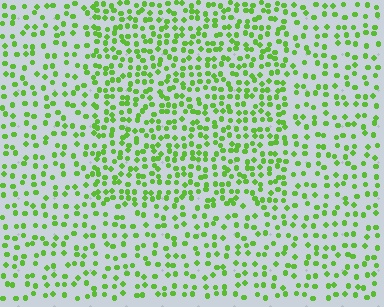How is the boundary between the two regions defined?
The boundary is defined by a change in element density (approximately 1.7x ratio). All elements are the same color, size, and shape.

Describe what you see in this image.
The image contains small lime elements arranged at two different densities. A rectangle-shaped region is visible where the elements are more densely packed than the surrounding area.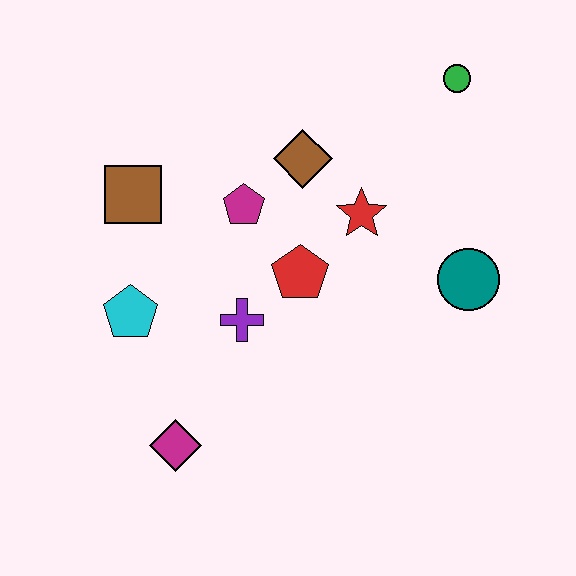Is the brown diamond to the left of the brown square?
No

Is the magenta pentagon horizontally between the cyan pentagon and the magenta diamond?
No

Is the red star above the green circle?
No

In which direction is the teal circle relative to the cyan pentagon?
The teal circle is to the right of the cyan pentagon.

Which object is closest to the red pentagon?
The purple cross is closest to the red pentagon.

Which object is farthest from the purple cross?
The green circle is farthest from the purple cross.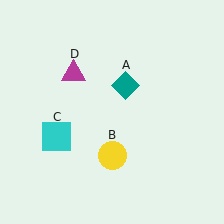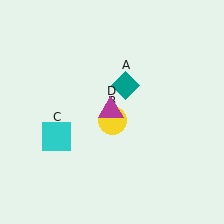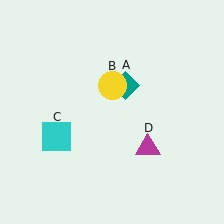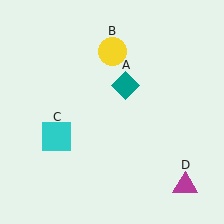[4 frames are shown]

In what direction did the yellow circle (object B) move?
The yellow circle (object B) moved up.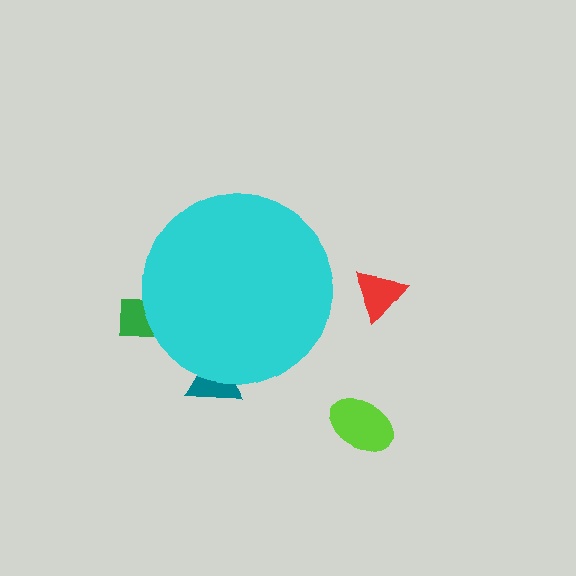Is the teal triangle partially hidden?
Yes, the teal triangle is partially hidden behind the cyan circle.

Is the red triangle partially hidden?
No, the red triangle is fully visible.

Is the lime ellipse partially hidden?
No, the lime ellipse is fully visible.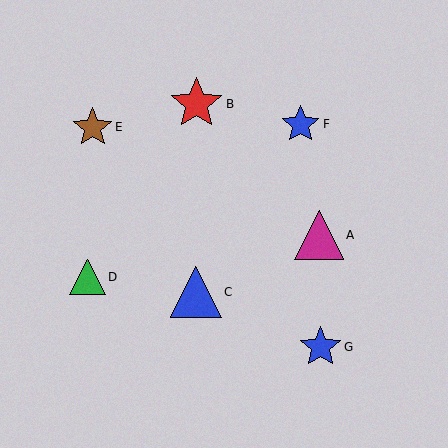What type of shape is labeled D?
Shape D is a green triangle.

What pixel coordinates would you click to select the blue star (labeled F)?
Click at (301, 124) to select the blue star F.